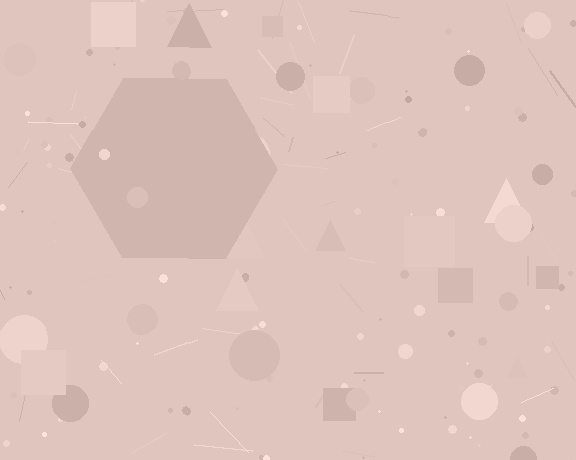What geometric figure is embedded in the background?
A hexagon is embedded in the background.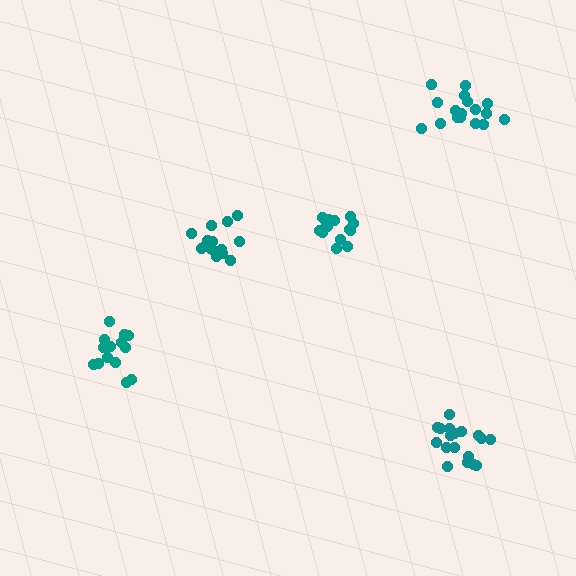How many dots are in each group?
Group 1: 18 dots, Group 2: 16 dots, Group 3: 15 dots, Group 4: 15 dots, Group 5: 17 dots (81 total).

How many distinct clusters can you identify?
There are 5 distinct clusters.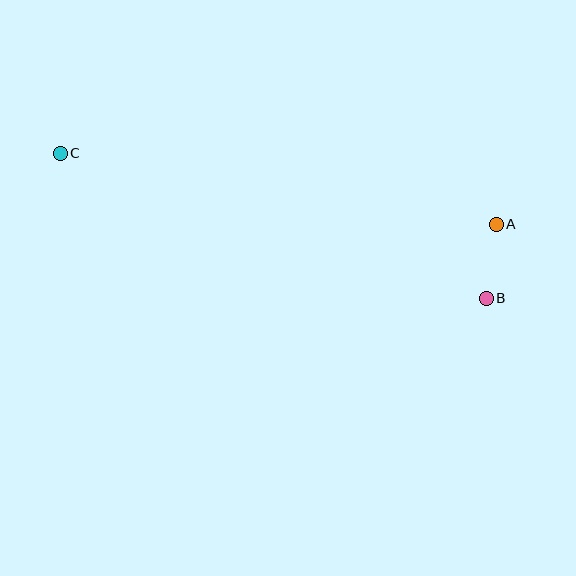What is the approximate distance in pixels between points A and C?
The distance between A and C is approximately 442 pixels.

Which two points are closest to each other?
Points A and B are closest to each other.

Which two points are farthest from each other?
Points B and C are farthest from each other.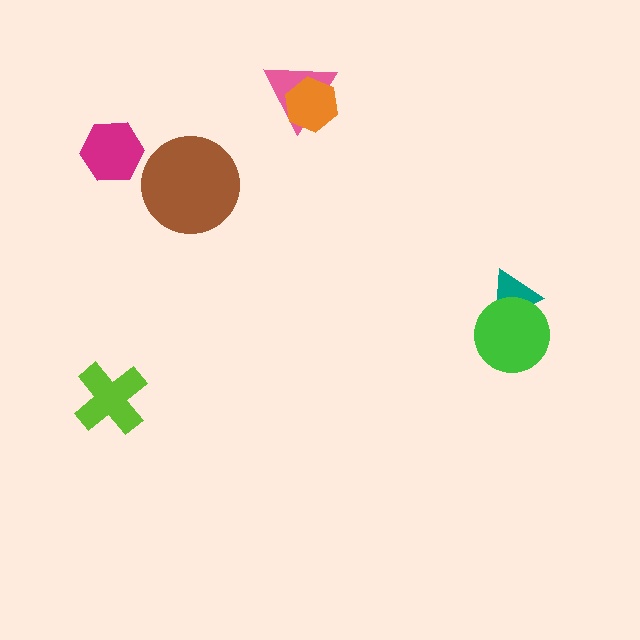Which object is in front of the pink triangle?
The orange hexagon is in front of the pink triangle.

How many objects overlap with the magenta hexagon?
0 objects overlap with the magenta hexagon.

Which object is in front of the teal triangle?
The green circle is in front of the teal triangle.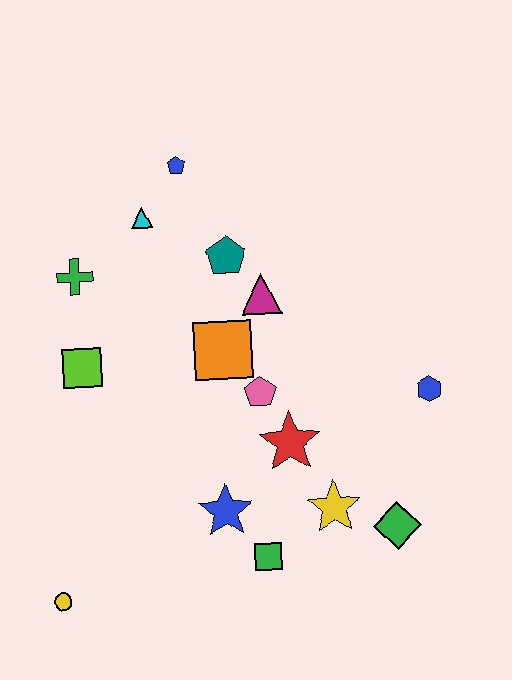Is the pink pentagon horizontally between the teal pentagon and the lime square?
No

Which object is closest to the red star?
The pink pentagon is closest to the red star.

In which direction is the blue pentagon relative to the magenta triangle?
The blue pentagon is above the magenta triangle.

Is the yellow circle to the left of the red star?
Yes